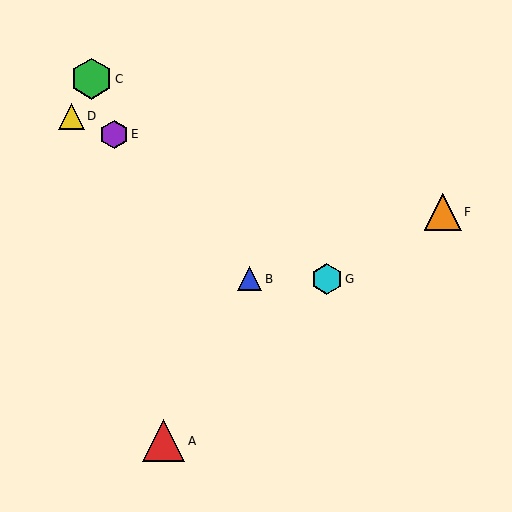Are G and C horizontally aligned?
No, G is at y≈279 and C is at y≈79.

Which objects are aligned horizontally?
Objects B, G are aligned horizontally.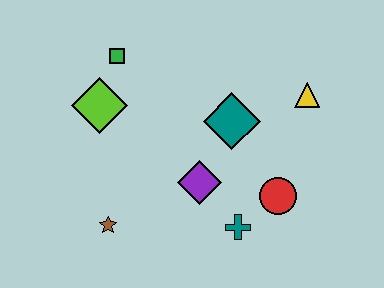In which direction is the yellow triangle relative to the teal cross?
The yellow triangle is above the teal cross.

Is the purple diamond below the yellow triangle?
Yes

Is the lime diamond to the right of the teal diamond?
No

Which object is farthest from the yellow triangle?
The brown star is farthest from the yellow triangle.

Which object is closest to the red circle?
The teal cross is closest to the red circle.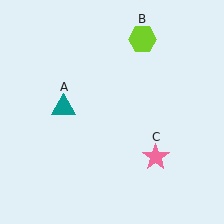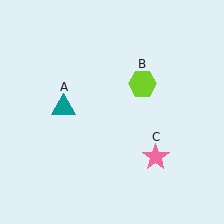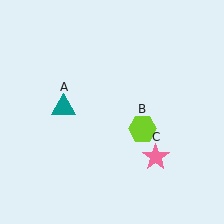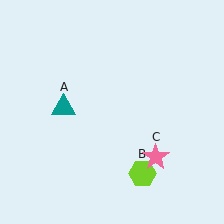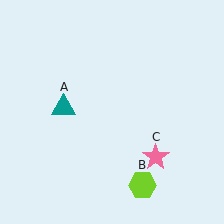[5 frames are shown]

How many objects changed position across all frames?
1 object changed position: lime hexagon (object B).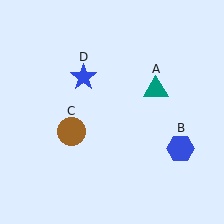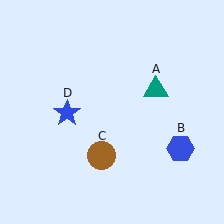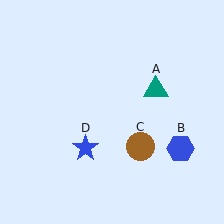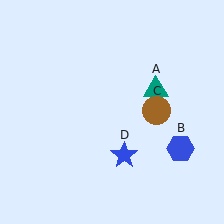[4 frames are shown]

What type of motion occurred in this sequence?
The brown circle (object C), blue star (object D) rotated counterclockwise around the center of the scene.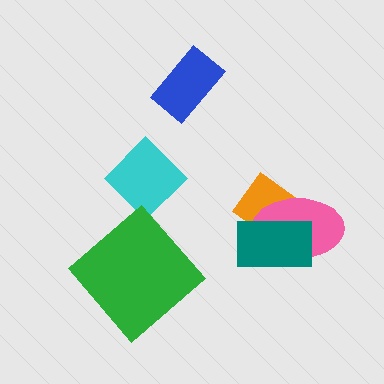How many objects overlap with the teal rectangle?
2 objects overlap with the teal rectangle.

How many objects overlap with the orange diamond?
2 objects overlap with the orange diamond.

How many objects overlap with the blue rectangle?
0 objects overlap with the blue rectangle.